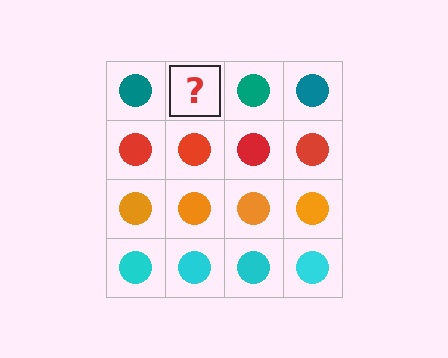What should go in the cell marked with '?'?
The missing cell should contain a teal circle.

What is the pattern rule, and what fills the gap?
The rule is that each row has a consistent color. The gap should be filled with a teal circle.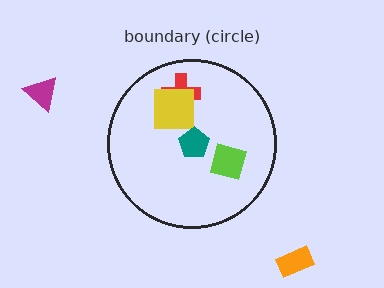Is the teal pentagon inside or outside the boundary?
Inside.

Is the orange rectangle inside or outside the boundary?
Outside.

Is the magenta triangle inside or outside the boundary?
Outside.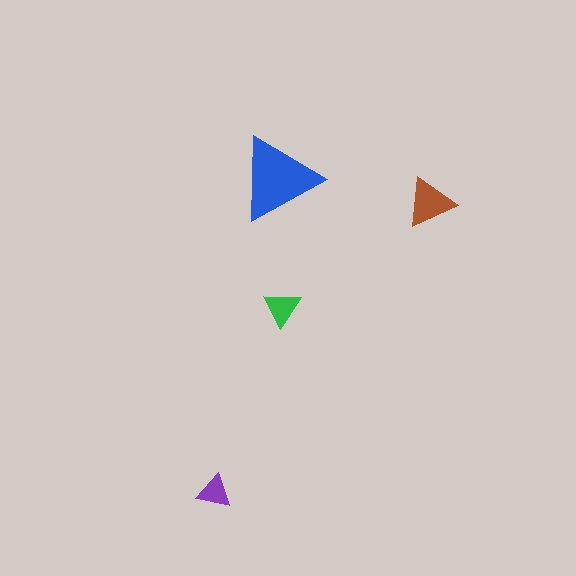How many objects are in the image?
There are 4 objects in the image.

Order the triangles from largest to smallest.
the blue one, the brown one, the green one, the purple one.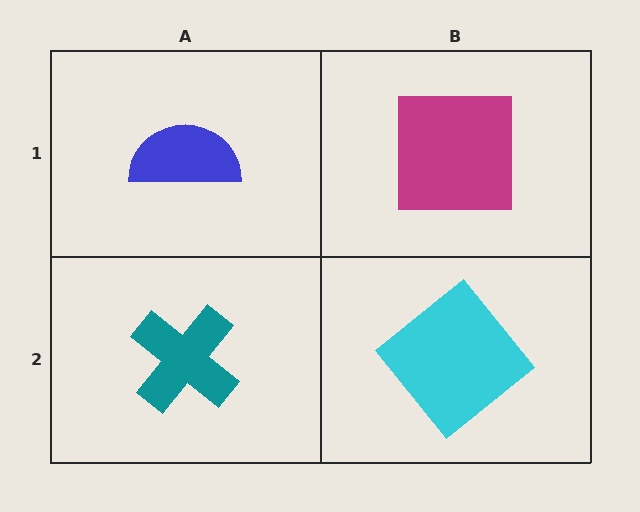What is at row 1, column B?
A magenta square.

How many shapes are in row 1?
2 shapes.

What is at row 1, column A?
A blue semicircle.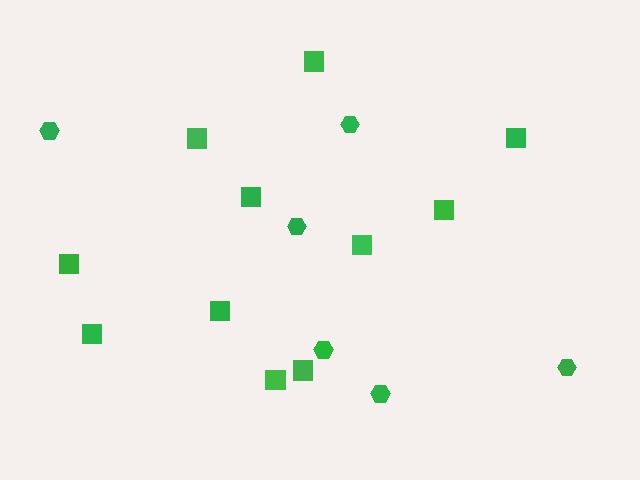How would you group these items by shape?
There are 2 groups: one group of hexagons (6) and one group of squares (11).